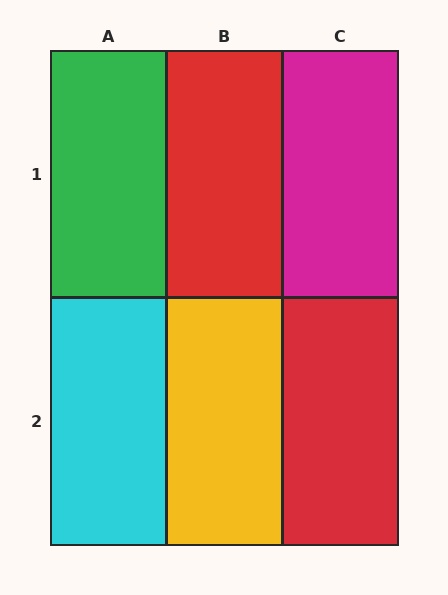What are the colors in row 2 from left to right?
Cyan, yellow, red.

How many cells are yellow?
1 cell is yellow.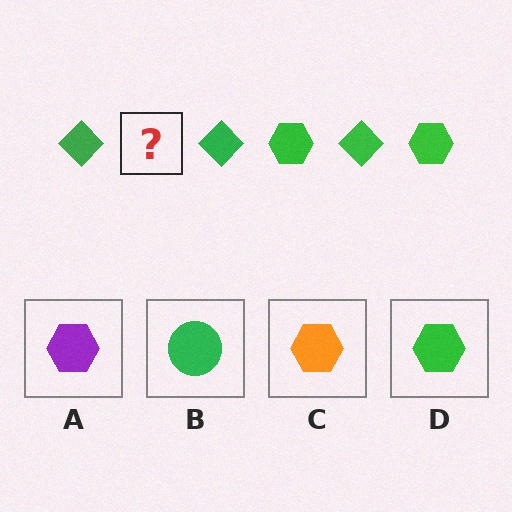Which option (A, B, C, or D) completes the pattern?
D.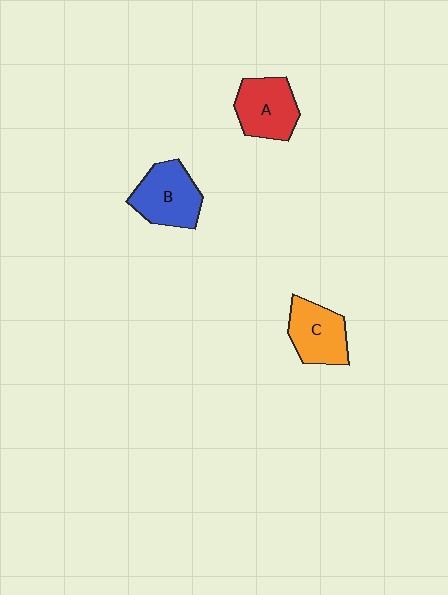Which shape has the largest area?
Shape B (blue).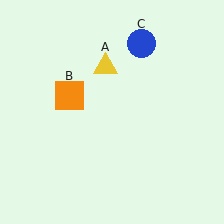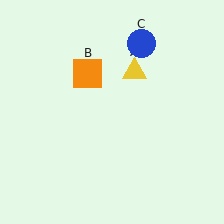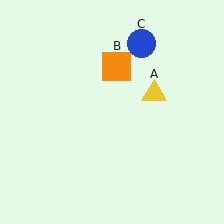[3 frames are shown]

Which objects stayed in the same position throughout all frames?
Blue circle (object C) remained stationary.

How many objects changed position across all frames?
2 objects changed position: yellow triangle (object A), orange square (object B).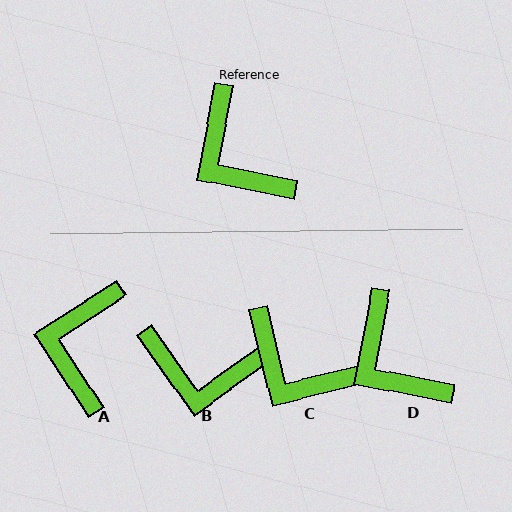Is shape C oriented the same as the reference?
No, it is off by about 24 degrees.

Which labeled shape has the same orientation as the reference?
D.